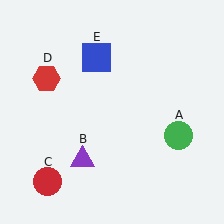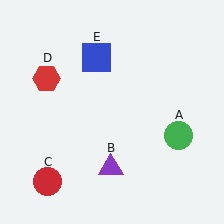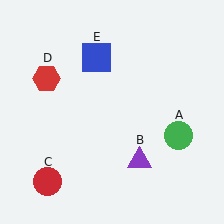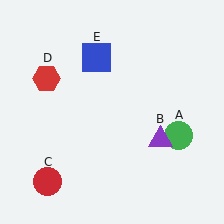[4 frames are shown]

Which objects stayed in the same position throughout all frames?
Green circle (object A) and red circle (object C) and red hexagon (object D) and blue square (object E) remained stationary.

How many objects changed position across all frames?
1 object changed position: purple triangle (object B).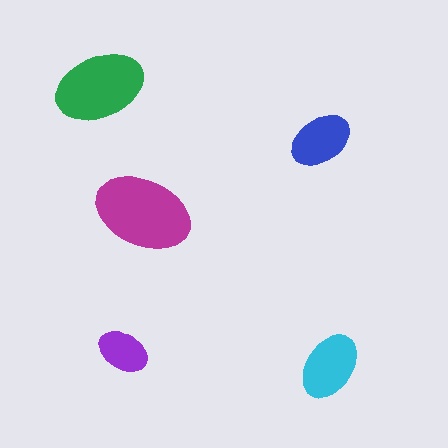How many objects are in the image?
There are 5 objects in the image.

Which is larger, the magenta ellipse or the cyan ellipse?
The magenta one.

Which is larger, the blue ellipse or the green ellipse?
The green one.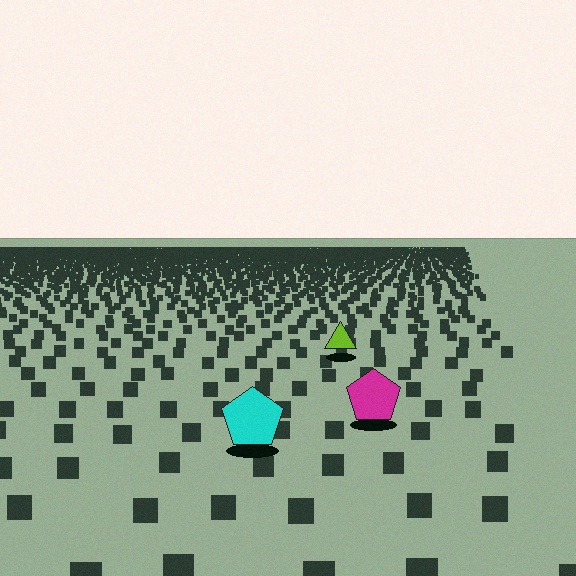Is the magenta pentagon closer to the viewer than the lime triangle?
Yes. The magenta pentagon is closer — you can tell from the texture gradient: the ground texture is coarser near it.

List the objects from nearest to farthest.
From nearest to farthest: the cyan pentagon, the magenta pentagon, the lime triangle.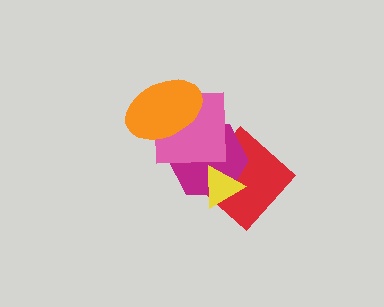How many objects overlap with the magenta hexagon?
4 objects overlap with the magenta hexagon.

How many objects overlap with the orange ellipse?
2 objects overlap with the orange ellipse.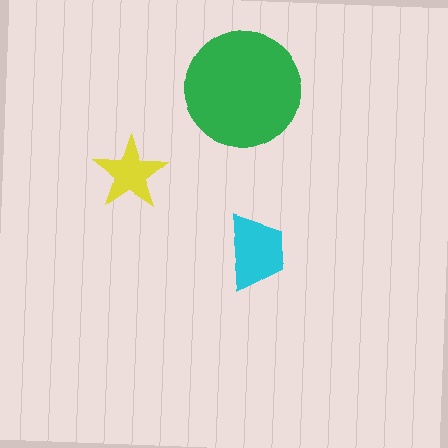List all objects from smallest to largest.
The yellow star, the cyan trapezoid, the green circle.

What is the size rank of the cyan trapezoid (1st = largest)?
2nd.